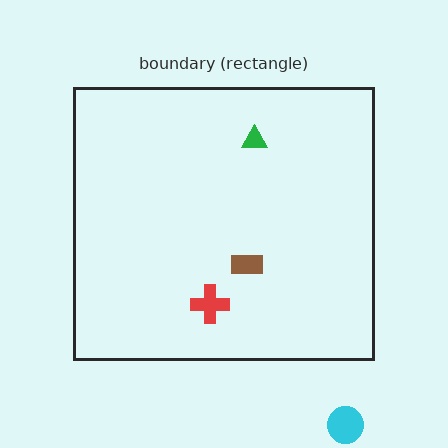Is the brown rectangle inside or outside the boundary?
Inside.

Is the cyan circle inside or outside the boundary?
Outside.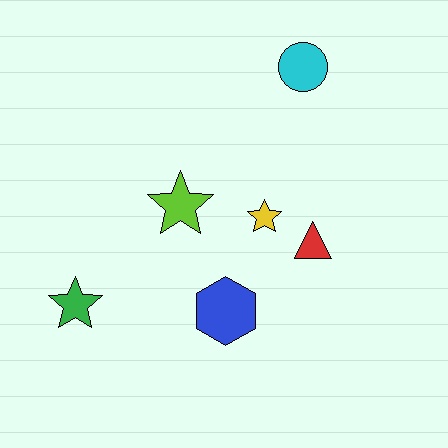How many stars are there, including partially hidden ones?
There are 3 stars.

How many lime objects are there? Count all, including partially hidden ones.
There is 1 lime object.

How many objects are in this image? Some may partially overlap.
There are 6 objects.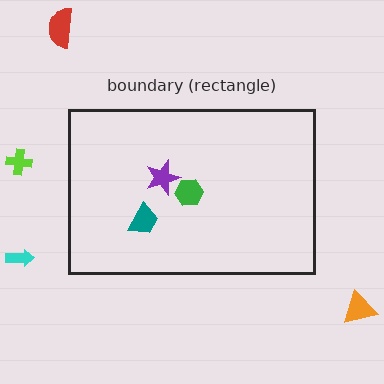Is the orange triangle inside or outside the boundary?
Outside.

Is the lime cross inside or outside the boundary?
Outside.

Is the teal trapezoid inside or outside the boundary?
Inside.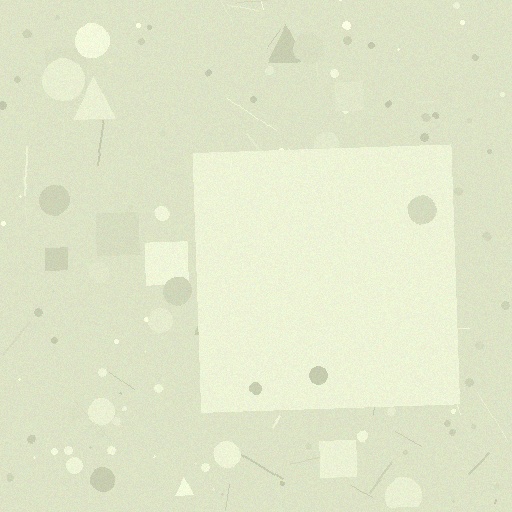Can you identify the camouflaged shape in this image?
The camouflaged shape is a square.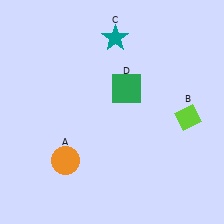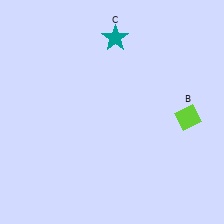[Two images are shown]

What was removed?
The green square (D), the orange circle (A) were removed in Image 2.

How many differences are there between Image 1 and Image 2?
There are 2 differences between the two images.